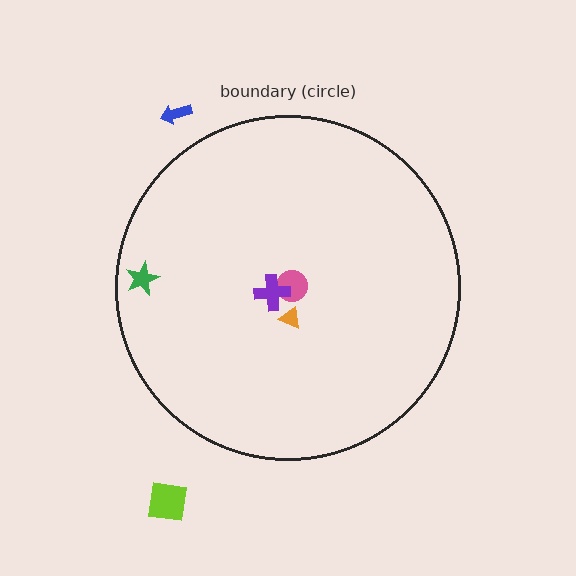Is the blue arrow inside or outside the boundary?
Outside.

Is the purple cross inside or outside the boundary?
Inside.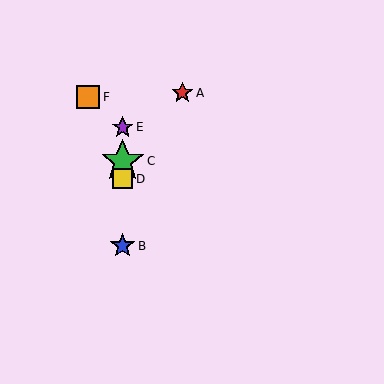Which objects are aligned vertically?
Objects B, C, D, E are aligned vertically.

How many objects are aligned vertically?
4 objects (B, C, D, E) are aligned vertically.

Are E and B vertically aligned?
Yes, both are at x≈123.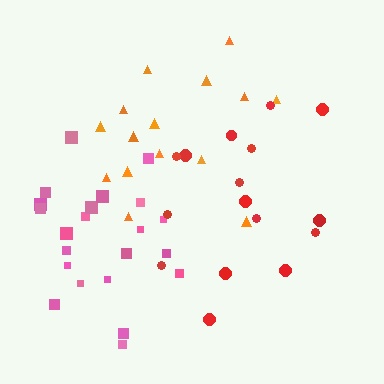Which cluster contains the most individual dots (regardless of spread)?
Pink (22).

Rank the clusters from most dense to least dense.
pink, orange, red.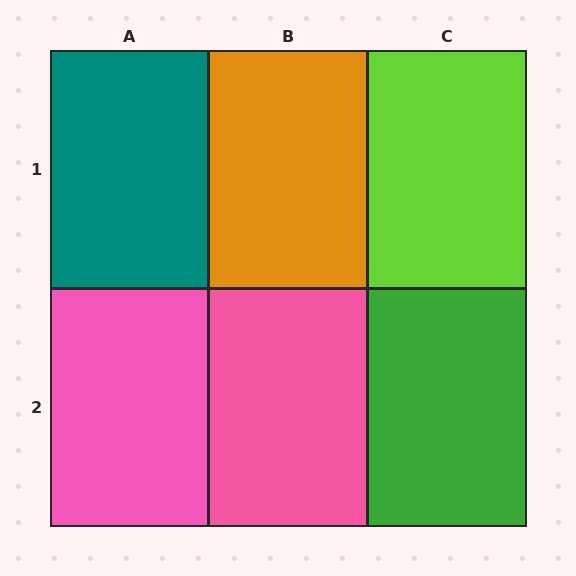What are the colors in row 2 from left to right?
Pink, pink, green.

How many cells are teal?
1 cell is teal.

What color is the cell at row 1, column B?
Orange.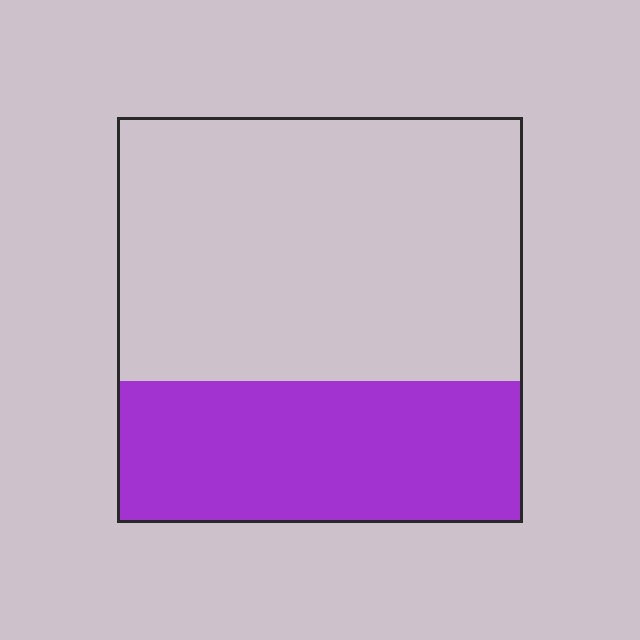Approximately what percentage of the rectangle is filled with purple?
Approximately 35%.